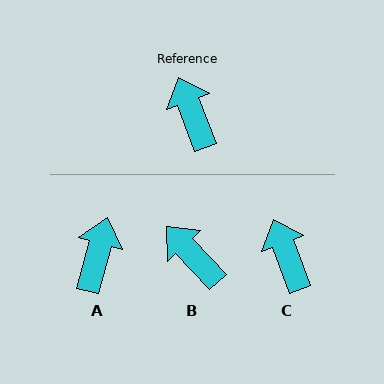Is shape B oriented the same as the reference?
No, it is off by about 22 degrees.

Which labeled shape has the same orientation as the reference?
C.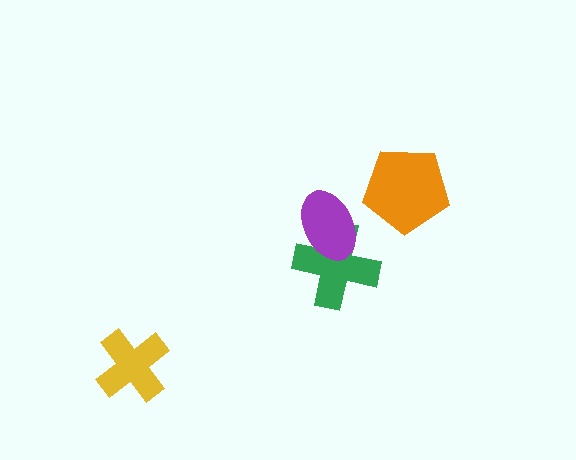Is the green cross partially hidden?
Yes, it is partially covered by another shape.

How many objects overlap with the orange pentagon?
0 objects overlap with the orange pentagon.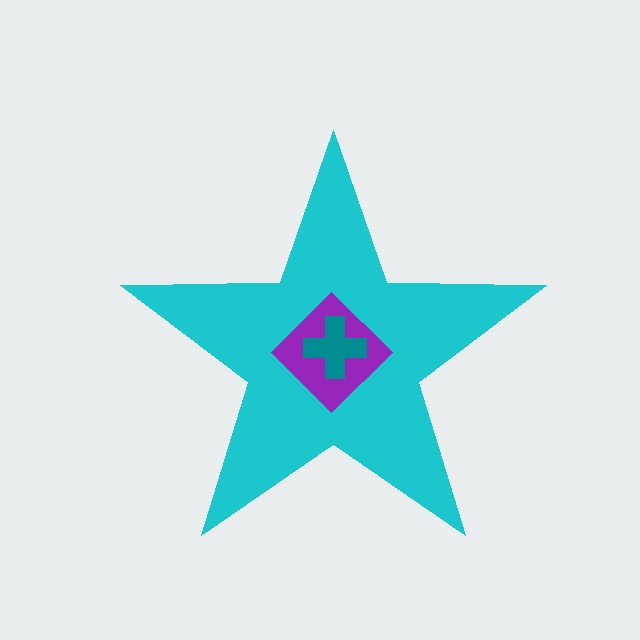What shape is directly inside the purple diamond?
The teal cross.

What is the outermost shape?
The cyan star.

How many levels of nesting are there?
3.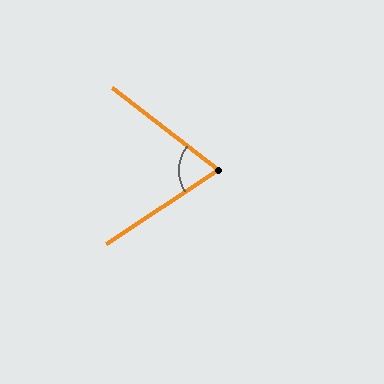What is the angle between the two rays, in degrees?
Approximately 71 degrees.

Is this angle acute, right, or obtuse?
It is acute.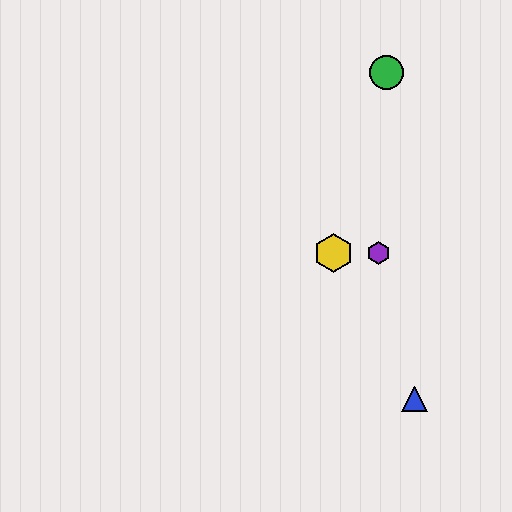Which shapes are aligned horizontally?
The red circle, the yellow hexagon, the purple hexagon are aligned horizontally.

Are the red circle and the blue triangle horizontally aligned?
No, the red circle is at y≈253 and the blue triangle is at y≈399.